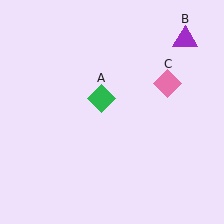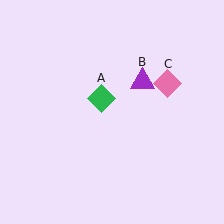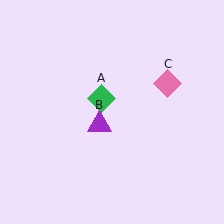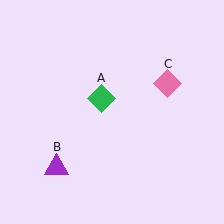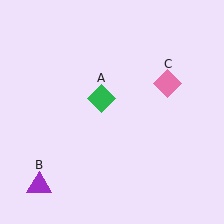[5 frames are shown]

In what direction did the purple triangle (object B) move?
The purple triangle (object B) moved down and to the left.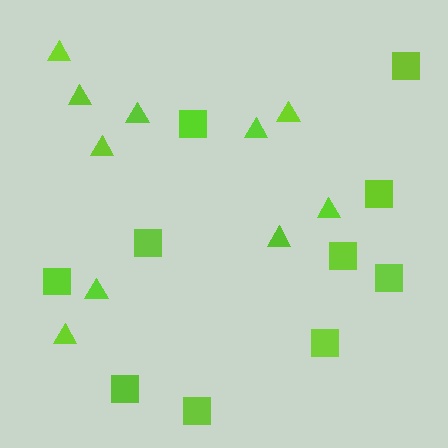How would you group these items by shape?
There are 2 groups: one group of triangles (10) and one group of squares (10).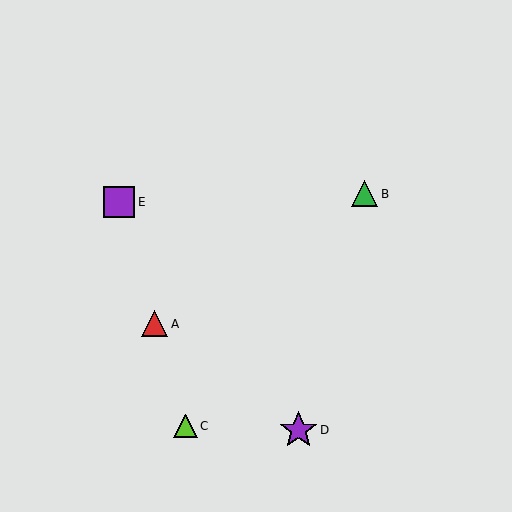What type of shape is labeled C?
Shape C is a lime triangle.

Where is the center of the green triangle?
The center of the green triangle is at (364, 194).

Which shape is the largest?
The purple star (labeled D) is the largest.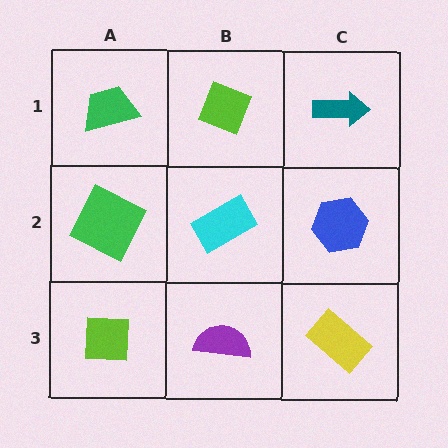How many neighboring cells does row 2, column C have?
3.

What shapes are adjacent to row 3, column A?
A green square (row 2, column A), a purple semicircle (row 3, column B).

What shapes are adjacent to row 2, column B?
A lime diamond (row 1, column B), a purple semicircle (row 3, column B), a green square (row 2, column A), a blue hexagon (row 2, column C).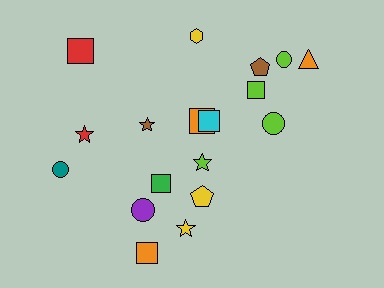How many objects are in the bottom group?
There are 6 objects.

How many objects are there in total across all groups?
There are 18 objects.